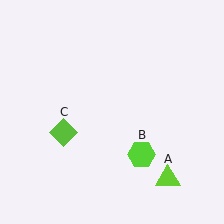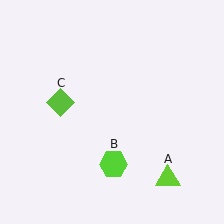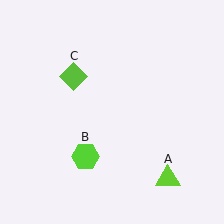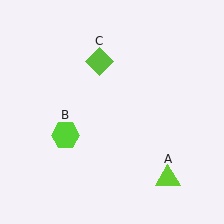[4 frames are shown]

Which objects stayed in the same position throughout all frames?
Lime triangle (object A) remained stationary.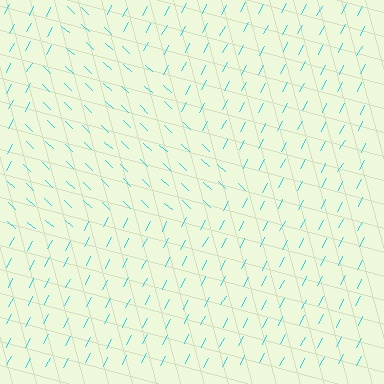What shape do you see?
I see a triangle.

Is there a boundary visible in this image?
Yes, there is a texture boundary formed by a change in line orientation.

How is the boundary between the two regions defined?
The boundary is defined purely by a change in line orientation (approximately 75 degrees difference). All lines are the same color and thickness.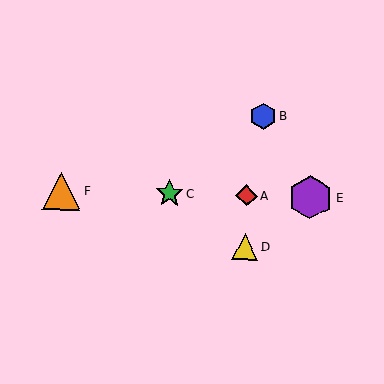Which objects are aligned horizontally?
Objects A, C, E, F are aligned horizontally.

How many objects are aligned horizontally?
4 objects (A, C, E, F) are aligned horizontally.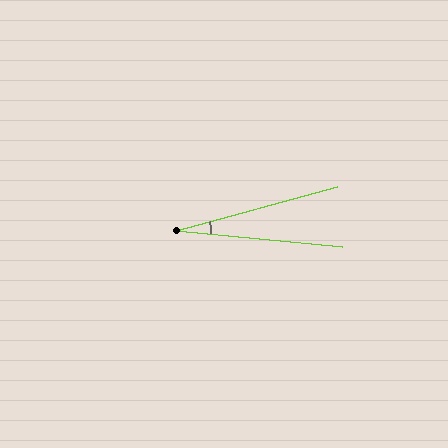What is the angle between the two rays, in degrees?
Approximately 21 degrees.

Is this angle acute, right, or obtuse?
It is acute.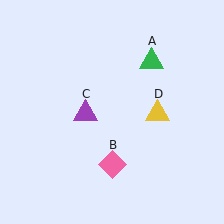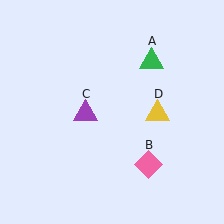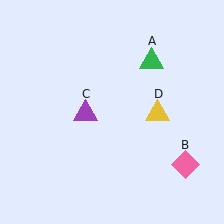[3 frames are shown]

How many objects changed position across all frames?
1 object changed position: pink diamond (object B).